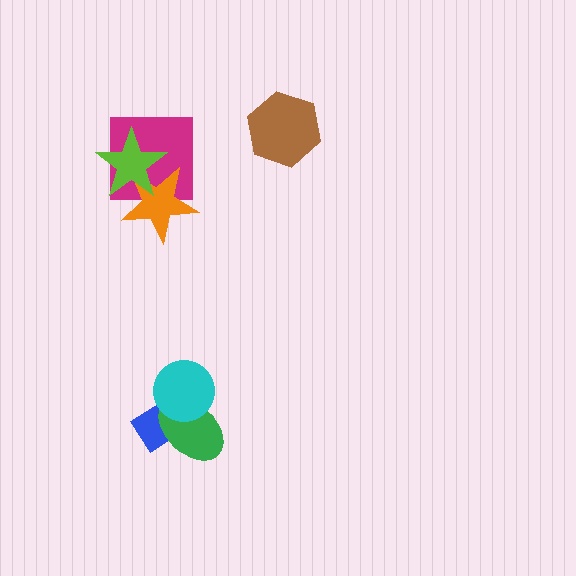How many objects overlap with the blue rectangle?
2 objects overlap with the blue rectangle.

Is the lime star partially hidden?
No, no other shape covers it.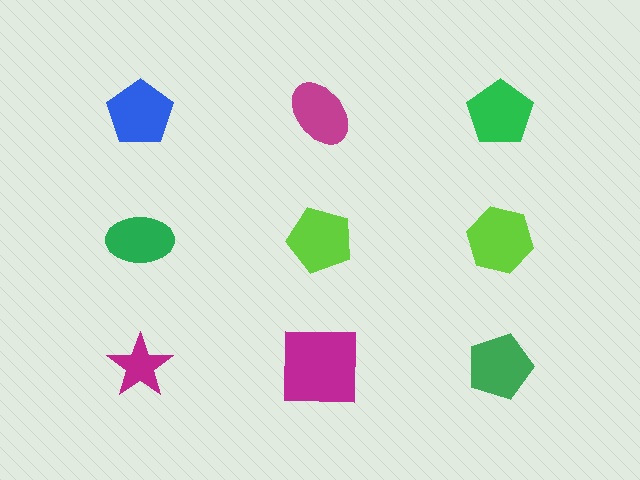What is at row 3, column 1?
A magenta star.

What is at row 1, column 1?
A blue pentagon.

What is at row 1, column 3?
A green pentagon.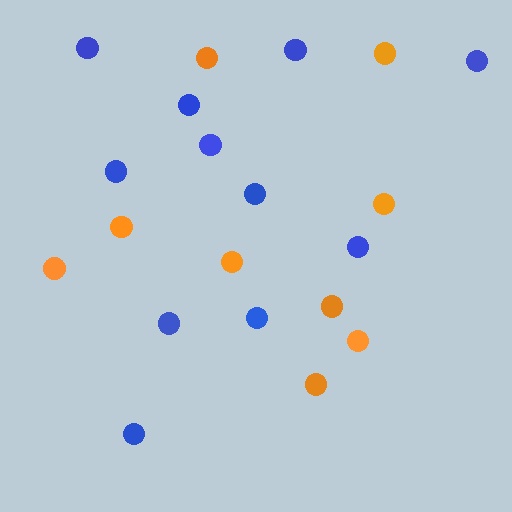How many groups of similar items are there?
There are 2 groups: one group of orange circles (9) and one group of blue circles (11).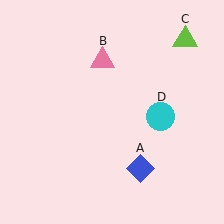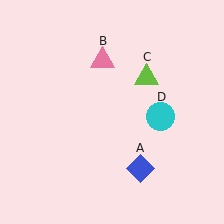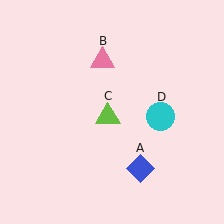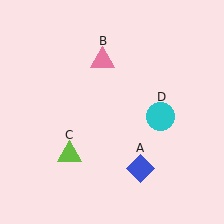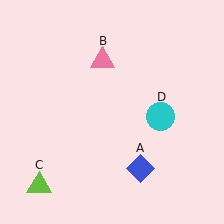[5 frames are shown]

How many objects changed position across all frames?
1 object changed position: lime triangle (object C).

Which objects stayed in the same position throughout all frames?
Blue diamond (object A) and pink triangle (object B) and cyan circle (object D) remained stationary.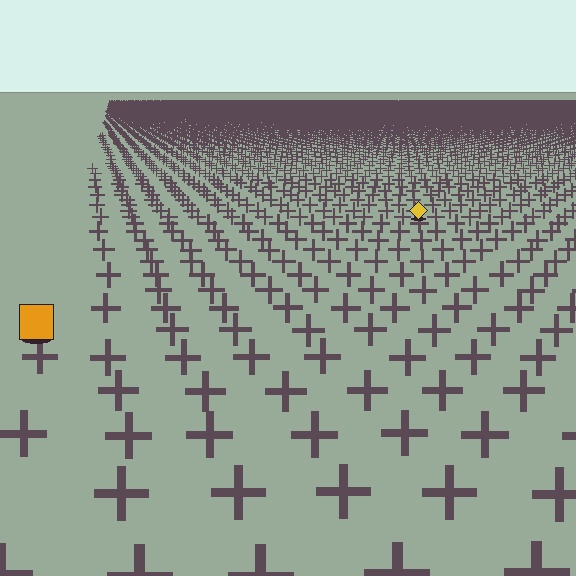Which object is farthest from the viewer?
The yellow diamond is farthest from the viewer. It appears smaller and the ground texture around it is denser.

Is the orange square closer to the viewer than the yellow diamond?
Yes. The orange square is closer — you can tell from the texture gradient: the ground texture is coarser near it.